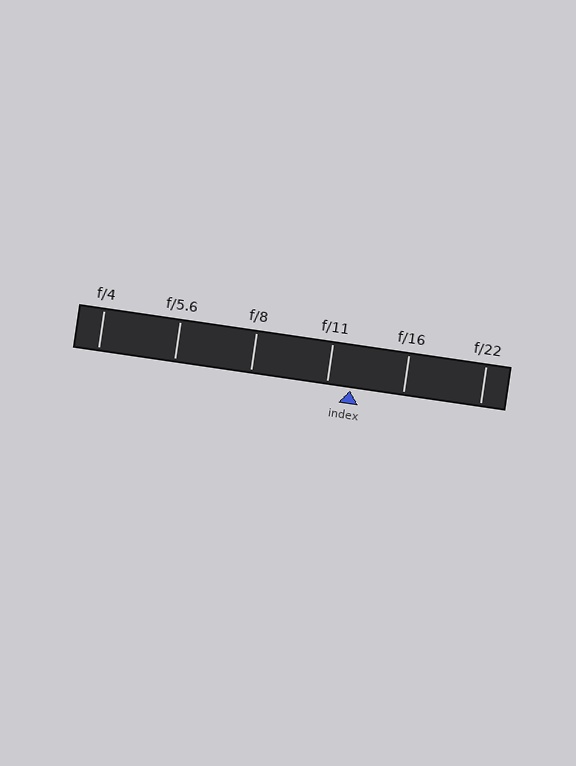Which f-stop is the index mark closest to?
The index mark is closest to f/11.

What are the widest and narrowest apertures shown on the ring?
The widest aperture shown is f/4 and the narrowest is f/22.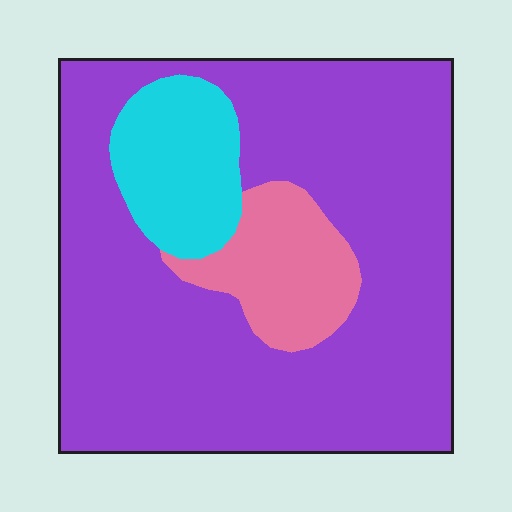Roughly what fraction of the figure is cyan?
Cyan takes up about one eighth (1/8) of the figure.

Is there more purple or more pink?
Purple.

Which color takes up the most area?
Purple, at roughly 75%.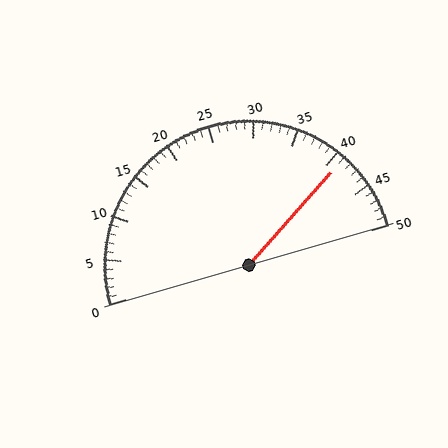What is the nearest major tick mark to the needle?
The nearest major tick mark is 40.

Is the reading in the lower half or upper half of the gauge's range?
The reading is in the upper half of the range (0 to 50).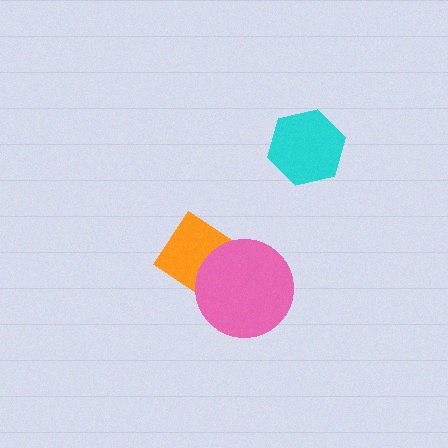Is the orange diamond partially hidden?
Yes, it is partially covered by another shape.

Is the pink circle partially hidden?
No, no other shape covers it.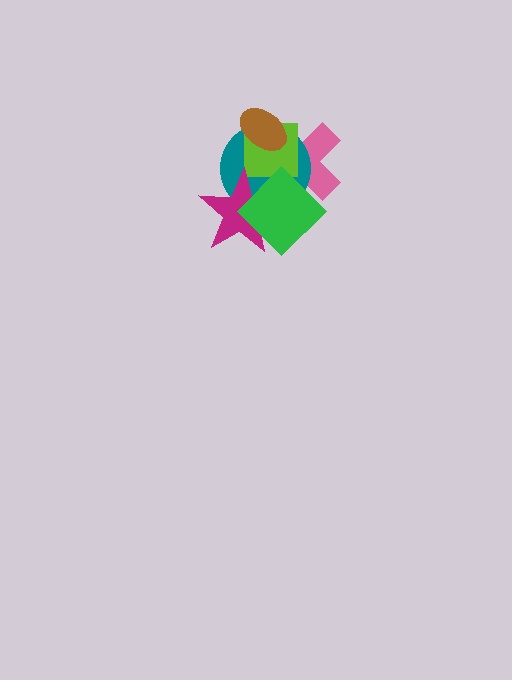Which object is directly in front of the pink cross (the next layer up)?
The teal circle is directly in front of the pink cross.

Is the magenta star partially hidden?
Yes, it is partially covered by another shape.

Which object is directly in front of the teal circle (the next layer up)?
The lime square is directly in front of the teal circle.